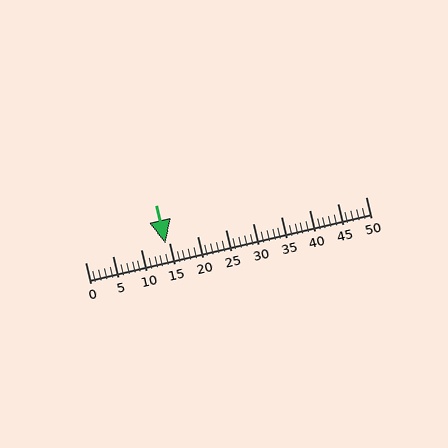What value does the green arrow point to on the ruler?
The green arrow points to approximately 14.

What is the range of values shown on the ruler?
The ruler shows values from 0 to 50.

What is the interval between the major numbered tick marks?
The major tick marks are spaced 5 units apart.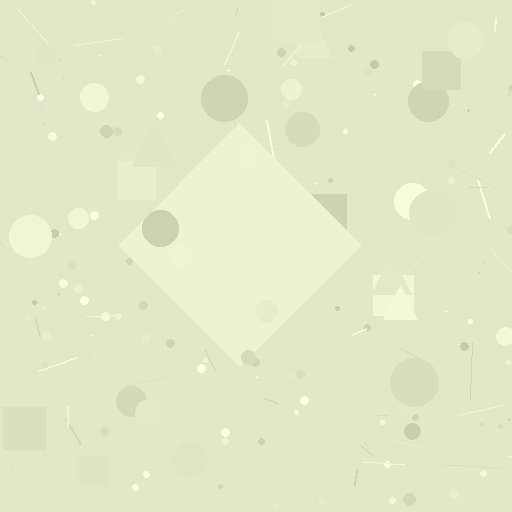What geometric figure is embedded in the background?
A diamond is embedded in the background.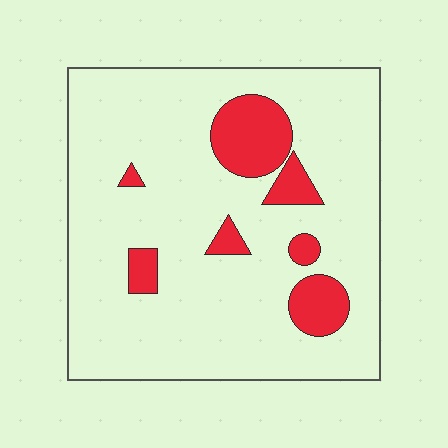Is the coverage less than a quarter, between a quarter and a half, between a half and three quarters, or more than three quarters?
Less than a quarter.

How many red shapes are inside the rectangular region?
7.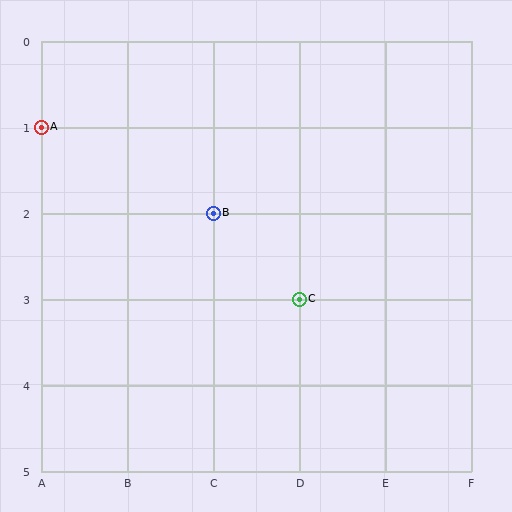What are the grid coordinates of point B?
Point B is at grid coordinates (C, 2).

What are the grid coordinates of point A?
Point A is at grid coordinates (A, 1).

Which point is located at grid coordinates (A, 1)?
Point A is at (A, 1).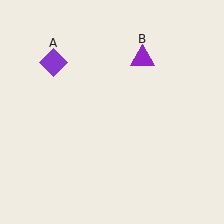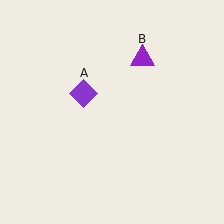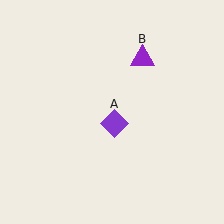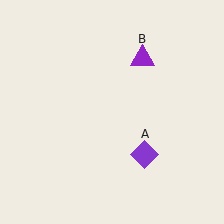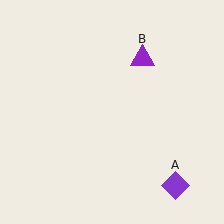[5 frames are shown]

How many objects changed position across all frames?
1 object changed position: purple diamond (object A).